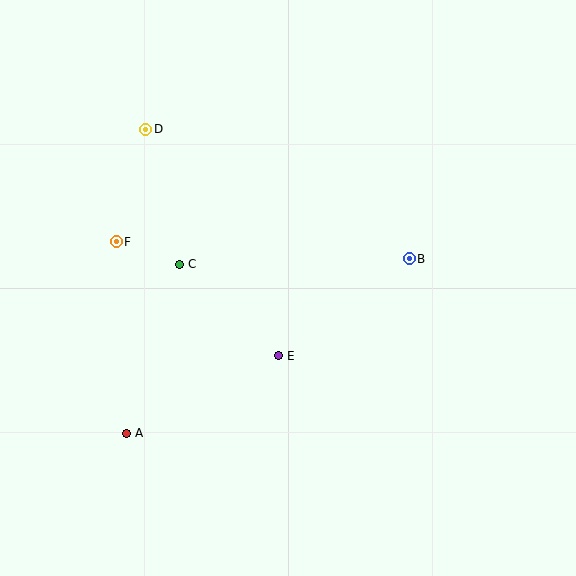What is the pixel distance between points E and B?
The distance between E and B is 162 pixels.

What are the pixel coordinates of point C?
Point C is at (180, 264).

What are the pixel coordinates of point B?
Point B is at (409, 259).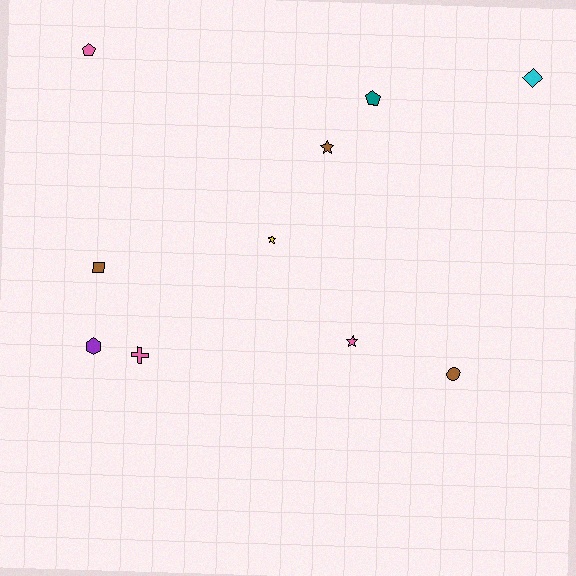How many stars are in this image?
There are 3 stars.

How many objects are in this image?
There are 10 objects.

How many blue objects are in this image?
There are no blue objects.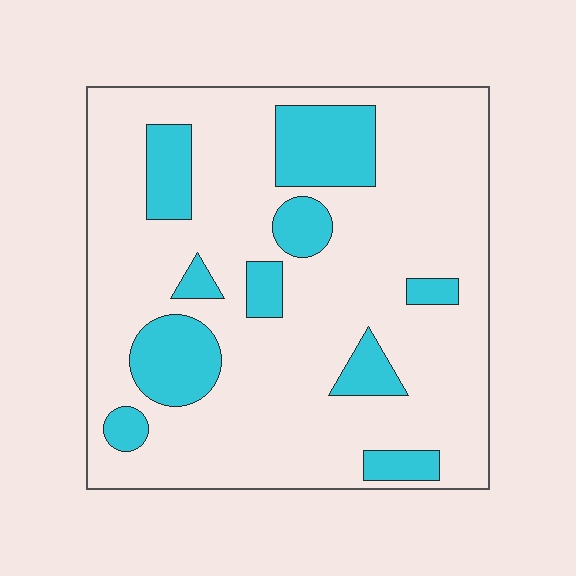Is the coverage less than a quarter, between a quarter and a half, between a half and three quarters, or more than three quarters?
Less than a quarter.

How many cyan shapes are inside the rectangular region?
10.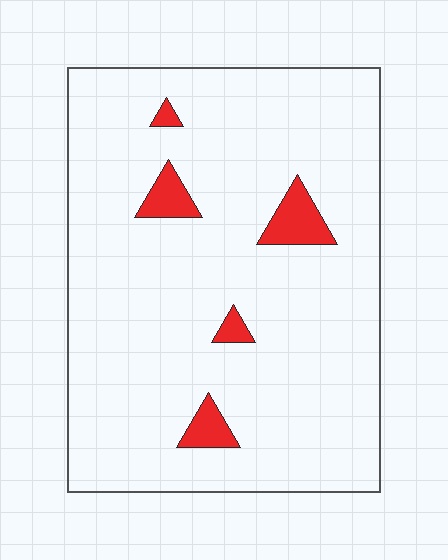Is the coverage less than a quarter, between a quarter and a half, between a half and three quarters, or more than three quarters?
Less than a quarter.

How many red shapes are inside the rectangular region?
5.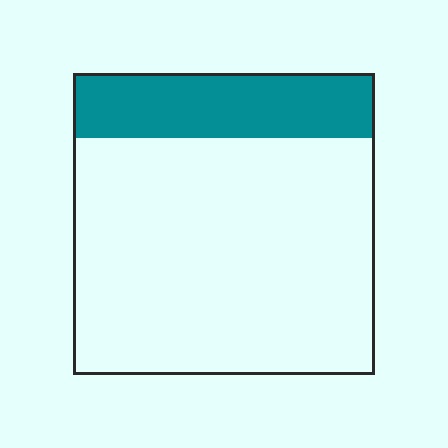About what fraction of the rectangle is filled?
About one fifth (1/5).